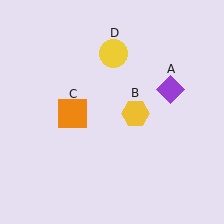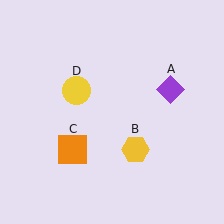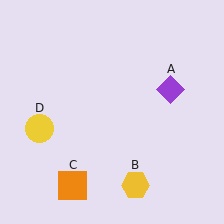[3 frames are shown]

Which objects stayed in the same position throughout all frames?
Purple diamond (object A) remained stationary.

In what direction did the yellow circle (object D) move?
The yellow circle (object D) moved down and to the left.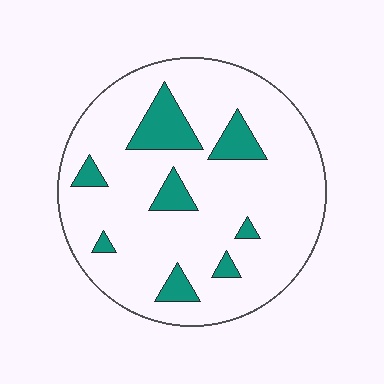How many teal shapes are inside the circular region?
8.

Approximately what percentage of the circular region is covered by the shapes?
Approximately 15%.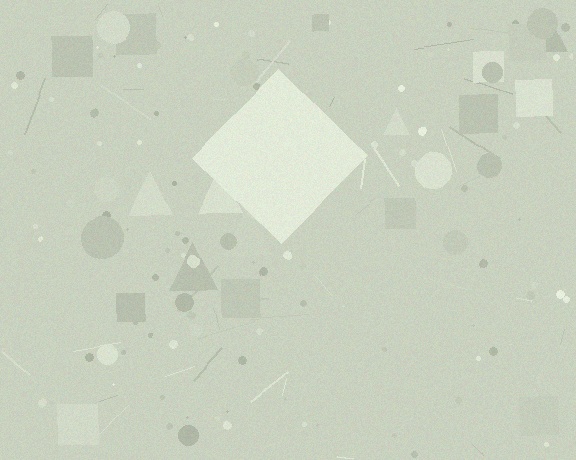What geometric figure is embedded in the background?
A diamond is embedded in the background.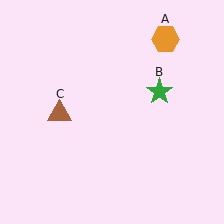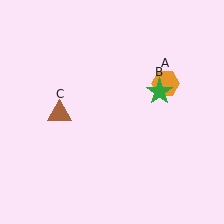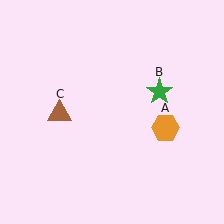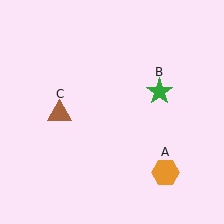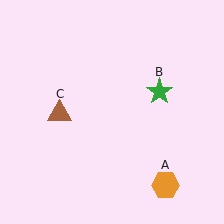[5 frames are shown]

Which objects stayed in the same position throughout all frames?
Green star (object B) and brown triangle (object C) remained stationary.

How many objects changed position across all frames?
1 object changed position: orange hexagon (object A).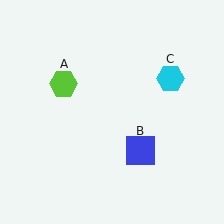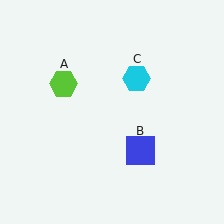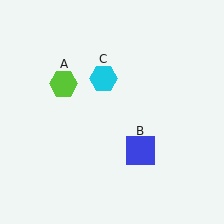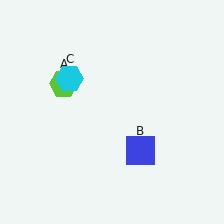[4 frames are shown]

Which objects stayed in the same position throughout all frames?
Lime hexagon (object A) and blue square (object B) remained stationary.